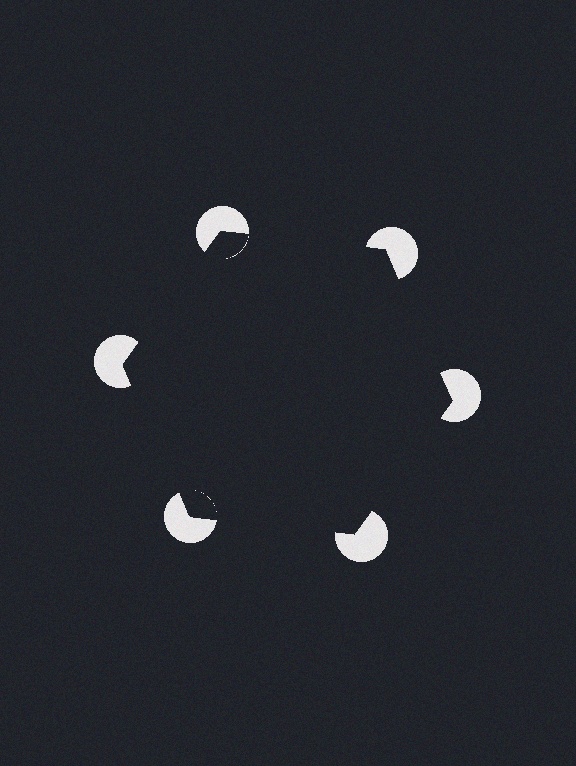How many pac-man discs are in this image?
There are 6 — one at each vertex of the illusory hexagon.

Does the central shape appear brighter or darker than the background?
It typically appears slightly darker than the background, even though no actual brightness change is drawn.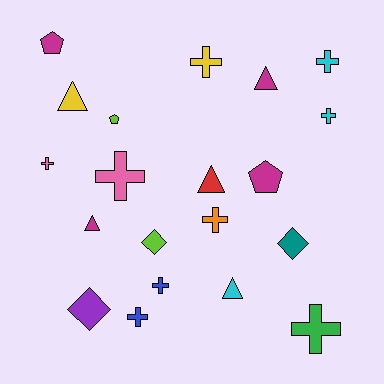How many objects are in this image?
There are 20 objects.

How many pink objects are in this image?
There are 2 pink objects.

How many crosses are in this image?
There are 9 crosses.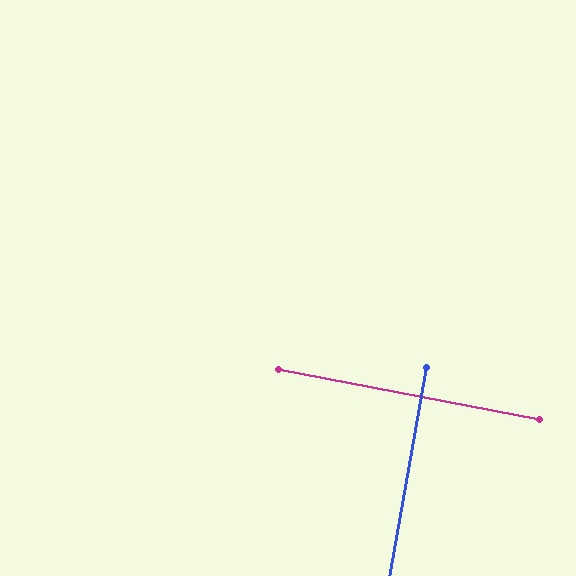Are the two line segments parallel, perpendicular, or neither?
Perpendicular — they meet at approximately 89°.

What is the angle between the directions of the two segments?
Approximately 89 degrees.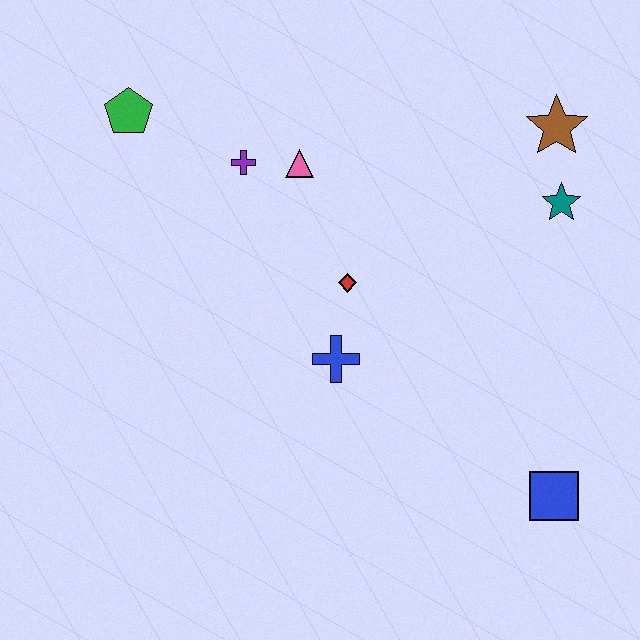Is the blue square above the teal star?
No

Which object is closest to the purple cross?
The pink triangle is closest to the purple cross.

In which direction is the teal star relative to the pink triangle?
The teal star is to the right of the pink triangle.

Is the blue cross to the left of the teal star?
Yes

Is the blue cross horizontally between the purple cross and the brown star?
Yes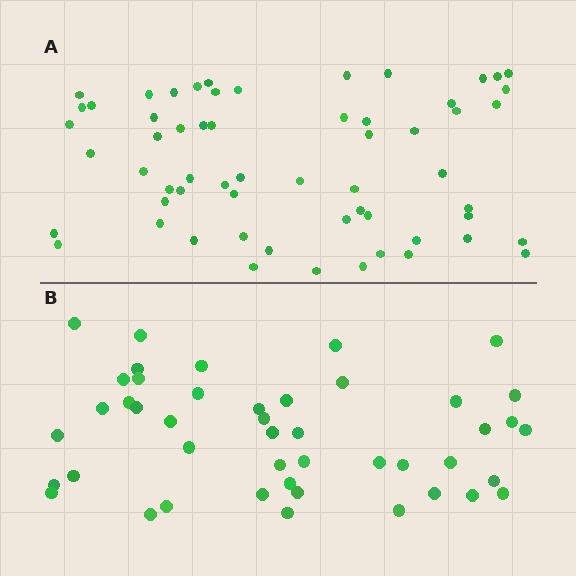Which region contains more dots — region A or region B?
Region A (the top region) has more dots.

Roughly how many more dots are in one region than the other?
Region A has approximately 15 more dots than region B.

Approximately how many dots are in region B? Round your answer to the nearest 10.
About 40 dots. (The exact count is 45, which rounds to 40.)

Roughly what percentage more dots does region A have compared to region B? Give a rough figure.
About 35% more.